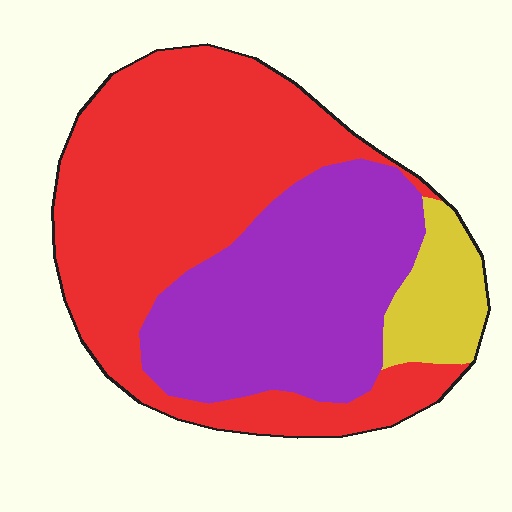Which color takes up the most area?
Red, at roughly 55%.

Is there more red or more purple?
Red.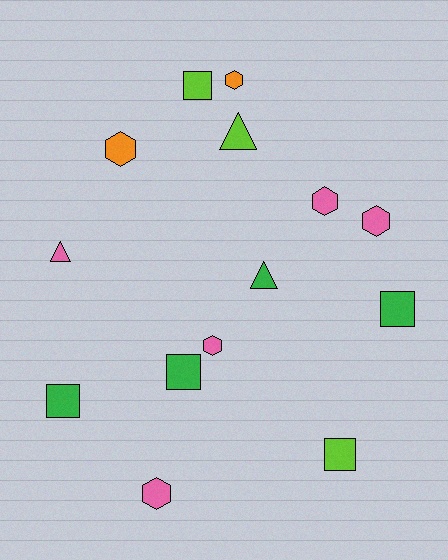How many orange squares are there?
There are no orange squares.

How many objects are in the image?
There are 14 objects.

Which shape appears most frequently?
Hexagon, with 6 objects.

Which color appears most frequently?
Pink, with 5 objects.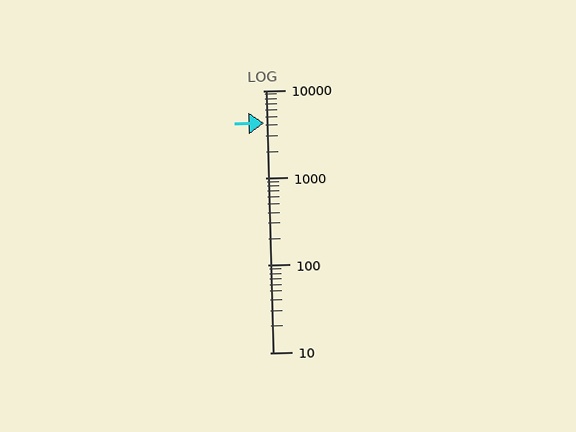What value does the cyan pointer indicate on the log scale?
The pointer indicates approximately 4300.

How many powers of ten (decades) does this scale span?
The scale spans 3 decades, from 10 to 10000.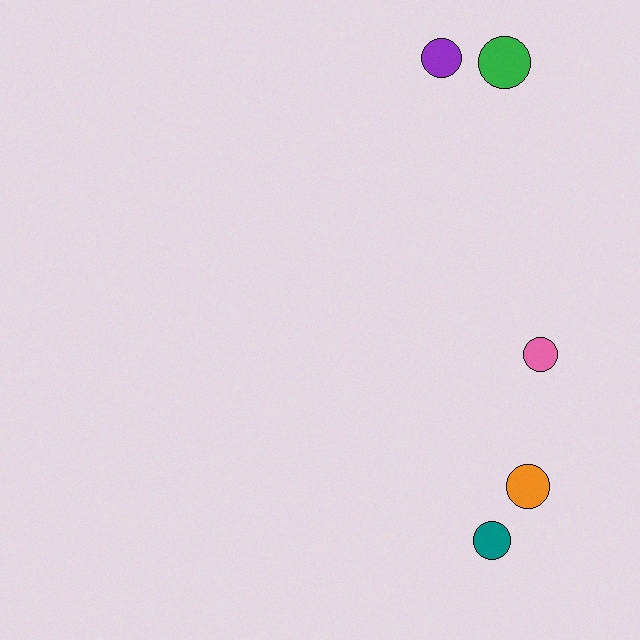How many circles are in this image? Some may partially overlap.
There are 5 circles.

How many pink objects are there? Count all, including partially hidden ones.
There is 1 pink object.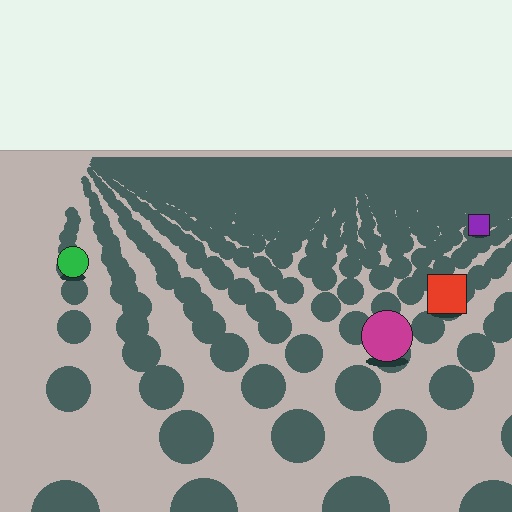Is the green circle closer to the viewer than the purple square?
Yes. The green circle is closer — you can tell from the texture gradient: the ground texture is coarser near it.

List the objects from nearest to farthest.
From nearest to farthest: the magenta circle, the red square, the green circle, the purple square.